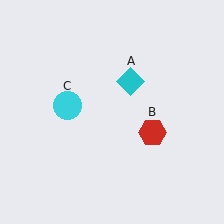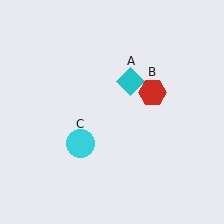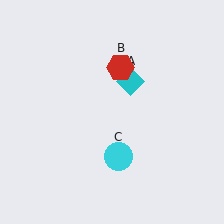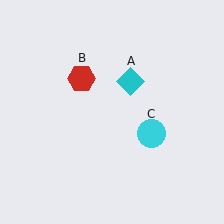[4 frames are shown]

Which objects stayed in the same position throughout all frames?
Cyan diamond (object A) remained stationary.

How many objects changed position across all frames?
2 objects changed position: red hexagon (object B), cyan circle (object C).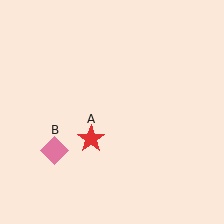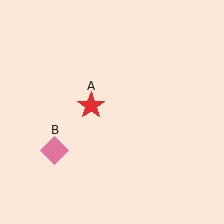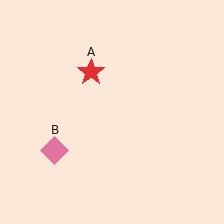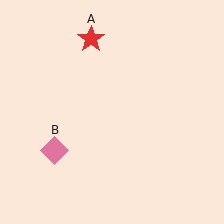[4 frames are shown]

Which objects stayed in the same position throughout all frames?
Pink diamond (object B) remained stationary.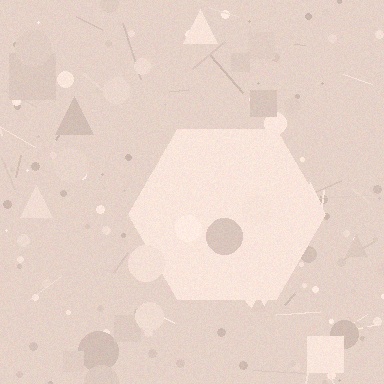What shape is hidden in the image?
A hexagon is hidden in the image.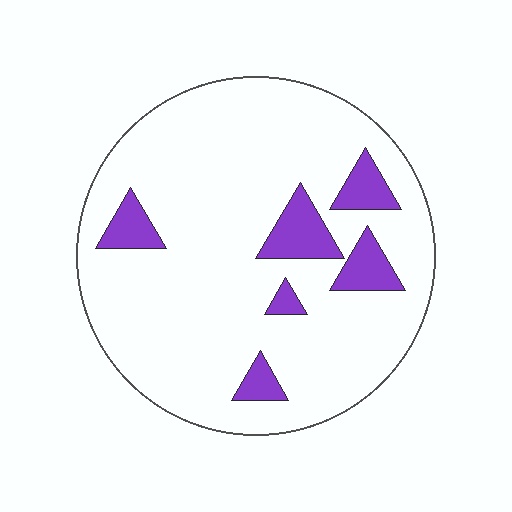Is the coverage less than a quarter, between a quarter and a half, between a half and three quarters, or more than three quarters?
Less than a quarter.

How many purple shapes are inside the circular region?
6.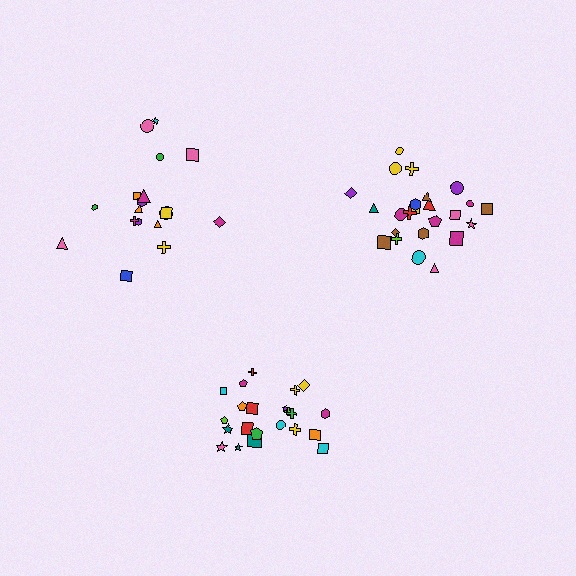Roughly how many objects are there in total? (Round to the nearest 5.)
Roughly 65 objects in total.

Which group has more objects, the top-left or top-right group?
The top-right group.